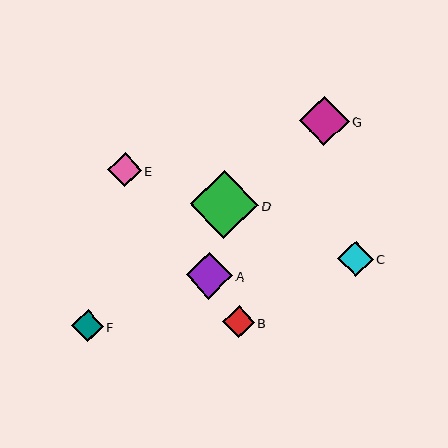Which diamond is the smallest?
Diamond B is the smallest with a size of approximately 32 pixels.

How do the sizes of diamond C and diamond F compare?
Diamond C and diamond F are approximately the same size.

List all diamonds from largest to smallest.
From largest to smallest: D, G, A, C, E, F, B.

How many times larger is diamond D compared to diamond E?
Diamond D is approximately 2.0 times the size of diamond E.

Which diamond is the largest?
Diamond D is the largest with a size of approximately 68 pixels.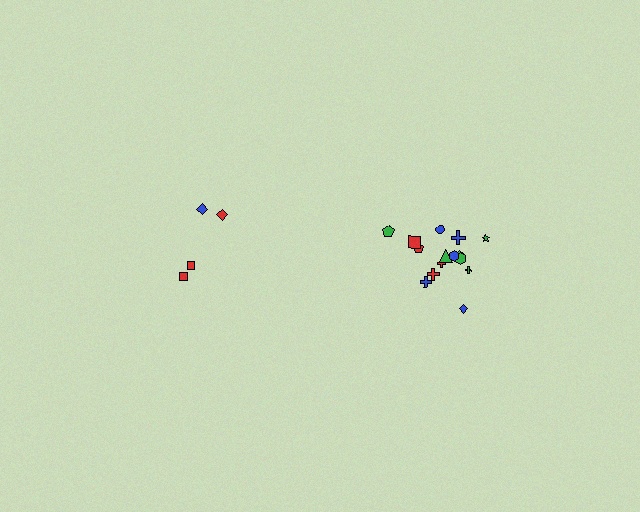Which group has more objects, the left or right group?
The right group.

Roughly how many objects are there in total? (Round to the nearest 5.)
Roughly 20 objects in total.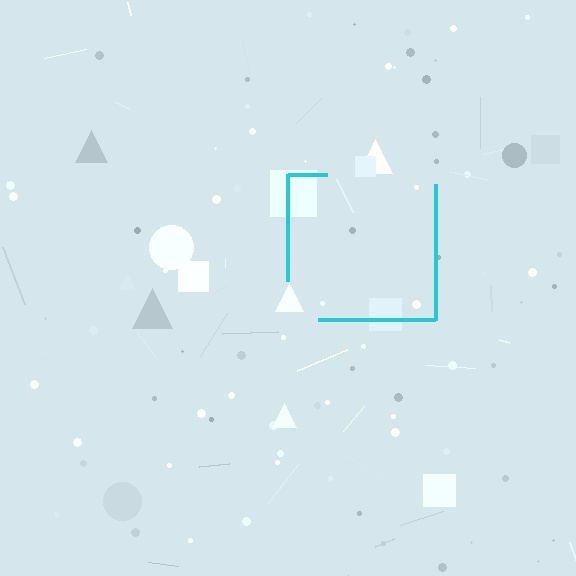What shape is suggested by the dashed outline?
The dashed outline suggests a square.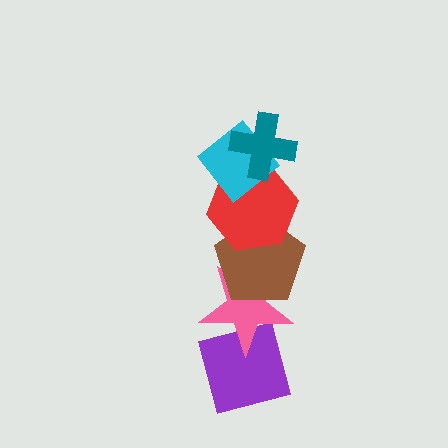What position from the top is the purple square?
The purple square is 6th from the top.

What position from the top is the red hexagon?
The red hexagon is 3rd from the top.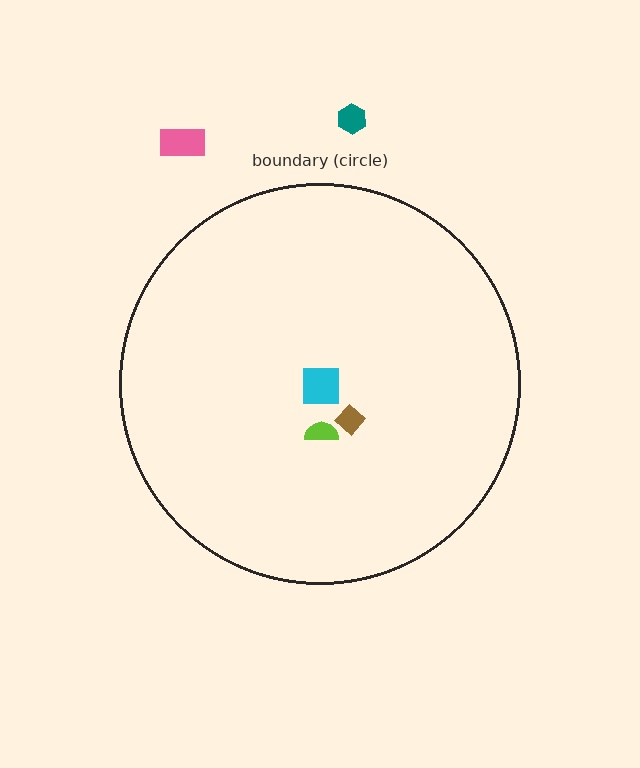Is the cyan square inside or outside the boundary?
Inside.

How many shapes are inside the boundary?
3 inside, 2 outside.